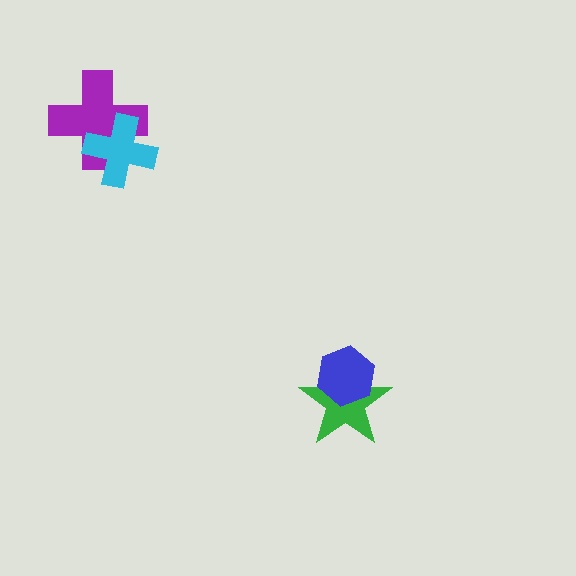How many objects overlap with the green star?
1 object overlaps with the green star.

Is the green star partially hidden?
Yes, it is partially covered by another shape.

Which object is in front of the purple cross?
The cyan cross is in front of the purple cross.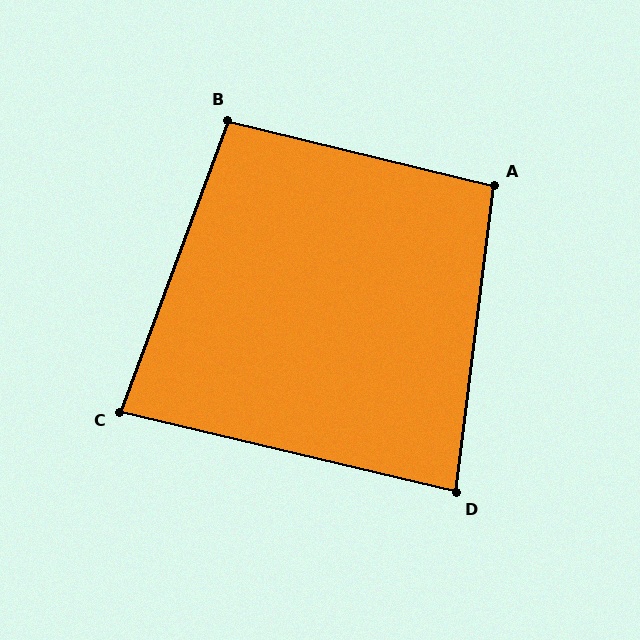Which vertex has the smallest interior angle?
C, at approximately 83 degrees.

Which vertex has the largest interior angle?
A, at approximately 97 degrees.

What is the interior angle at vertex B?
Approximately 96 degrees (obtuse).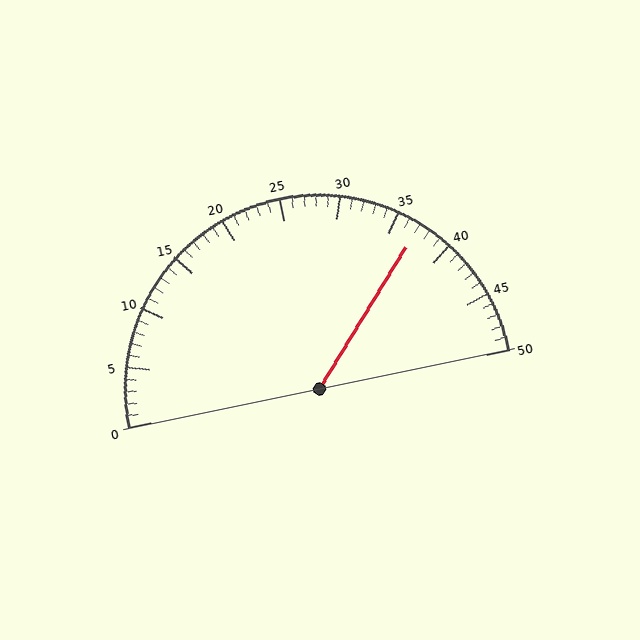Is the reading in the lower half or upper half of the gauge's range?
The reading is in the upper half of the range (0 to 50).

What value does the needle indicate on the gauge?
The needle indicates approximately 37.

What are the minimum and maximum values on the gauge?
The gauge ranges from 0 to 50.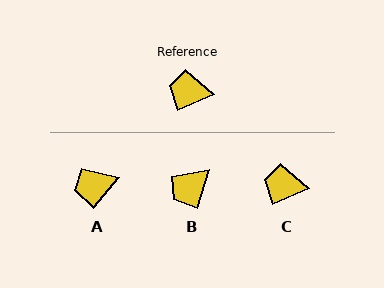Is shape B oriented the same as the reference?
No, it is off by about 50 degrees.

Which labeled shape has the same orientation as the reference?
C.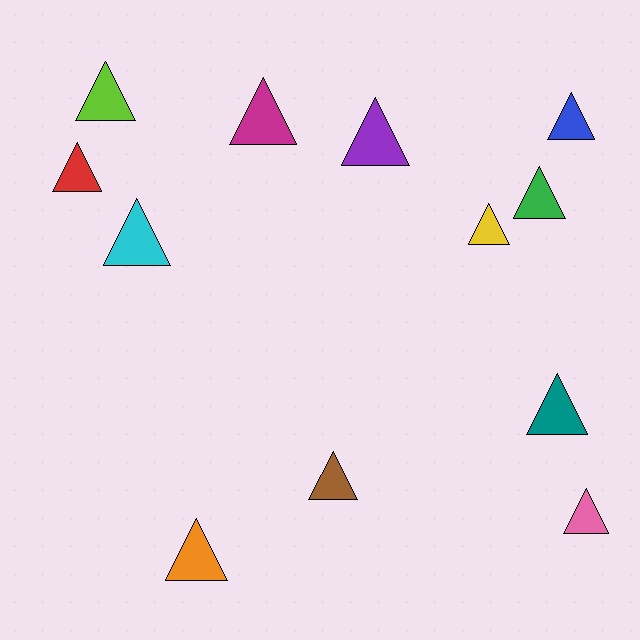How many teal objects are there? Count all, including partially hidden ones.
There is 1 teal object.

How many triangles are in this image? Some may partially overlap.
There are 12 triangles.